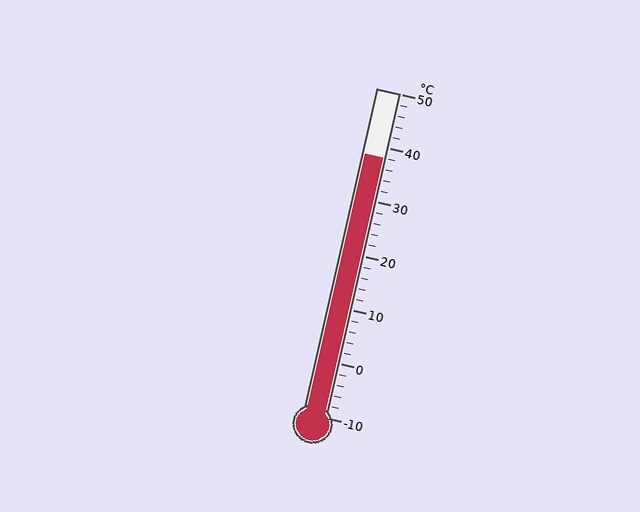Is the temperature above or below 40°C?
The temperature is below 40°C.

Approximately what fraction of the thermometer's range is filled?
The thermometer is filled to approximately 80% of its range.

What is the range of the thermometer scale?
The thermometer scale ranges from -10°C to 50°C.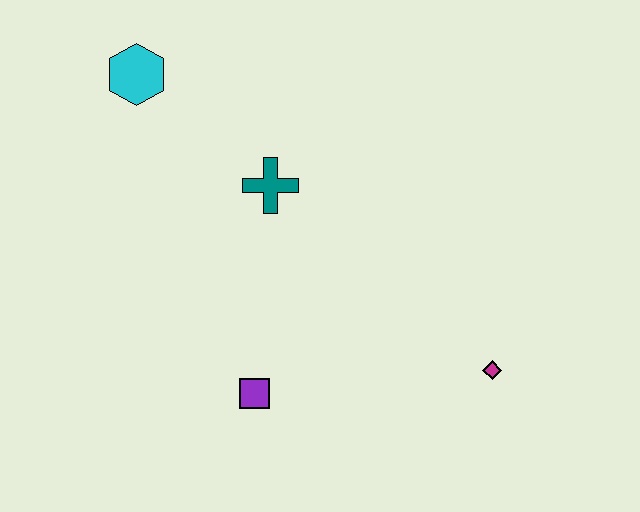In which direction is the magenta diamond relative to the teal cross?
The magenta diamond is to the right of the teal cross.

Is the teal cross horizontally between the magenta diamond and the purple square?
Yes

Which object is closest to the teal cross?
The cyan hexagon is closest to the teal cross.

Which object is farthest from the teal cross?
The magenta diamond is farthest from the teal cross.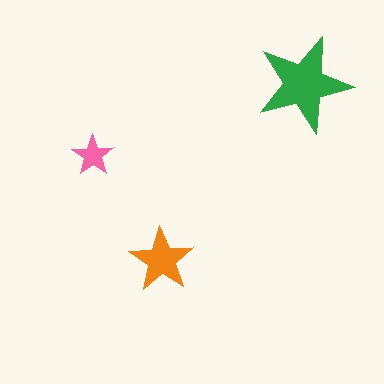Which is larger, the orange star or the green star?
The green one.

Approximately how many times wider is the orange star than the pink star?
About 1.5 times wider.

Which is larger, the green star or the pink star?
The green one.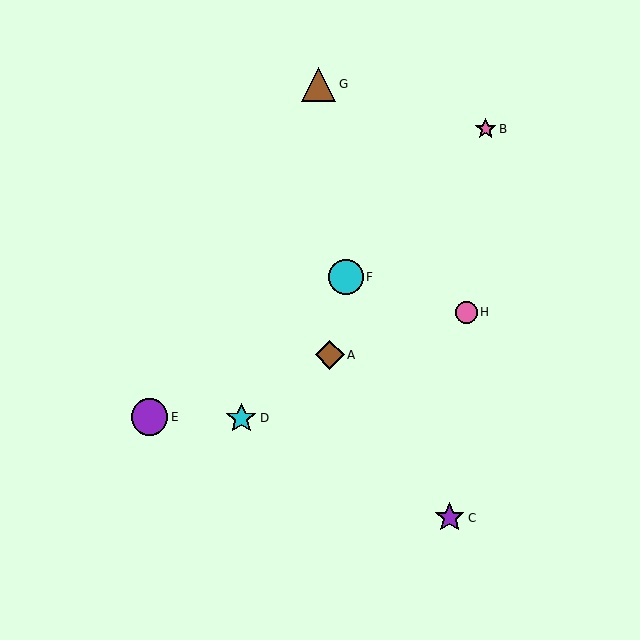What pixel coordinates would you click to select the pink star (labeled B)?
Click at (486, 129) to select the pink star B.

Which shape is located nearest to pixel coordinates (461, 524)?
The purple star (labeled C) at (450, 518) is nearest to that location.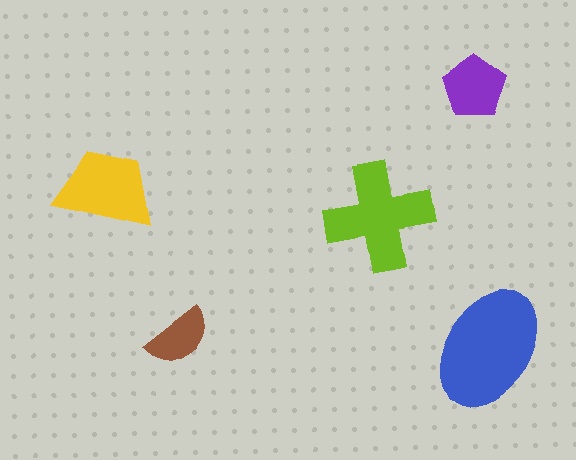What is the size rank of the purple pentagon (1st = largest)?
4th.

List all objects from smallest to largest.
The brown semicircle, the purple pentagon, the yellow trapezoid, the lime cross, the blue ellipse.